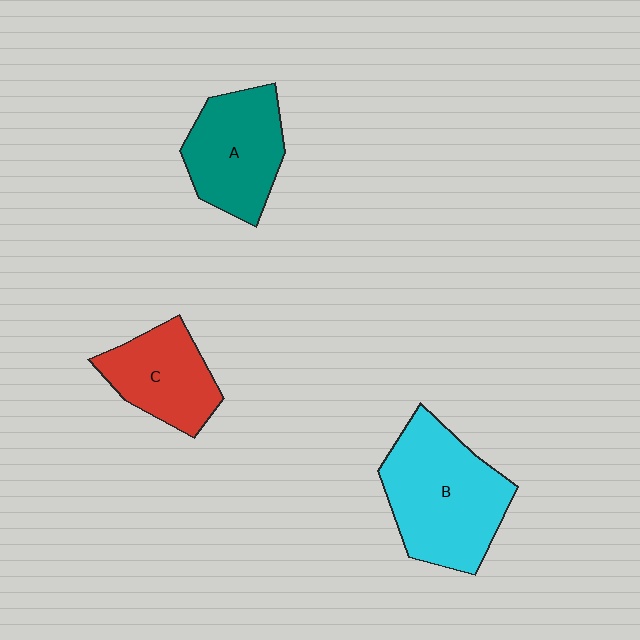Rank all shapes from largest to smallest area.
From largest to smallest: B (cyan), A (teal), C (red).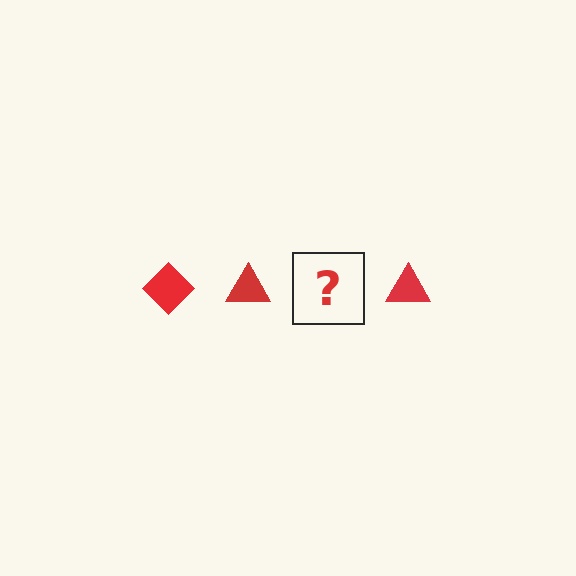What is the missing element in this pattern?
The missing element is a red diamond.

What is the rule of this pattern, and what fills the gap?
The rule is that the pattern cycles through diamond, triangle shapes in red. The gap should be filled with a red diamond.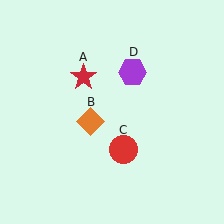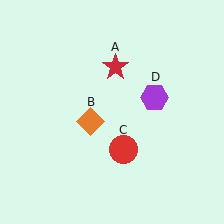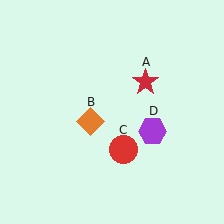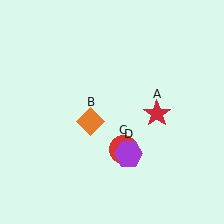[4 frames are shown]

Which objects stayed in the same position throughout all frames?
Orange diamond (object B) and red circle (object C) remained stationary.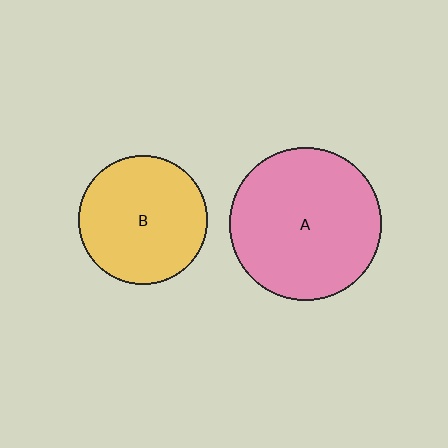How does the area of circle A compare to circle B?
Approximately 1.4 times.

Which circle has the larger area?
Circle A (pink).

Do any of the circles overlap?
No, none of the circles overlap.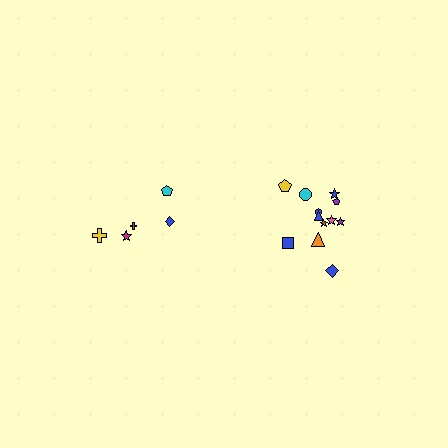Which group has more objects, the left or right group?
The right group.